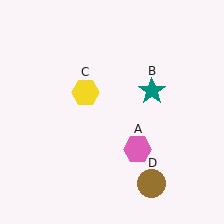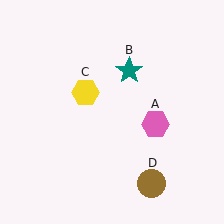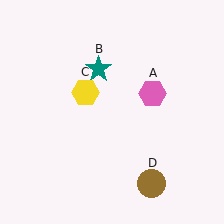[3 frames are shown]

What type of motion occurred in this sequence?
The pink hexagon (object A), teal star (object B) rotated counterclockwise around the center of the scene.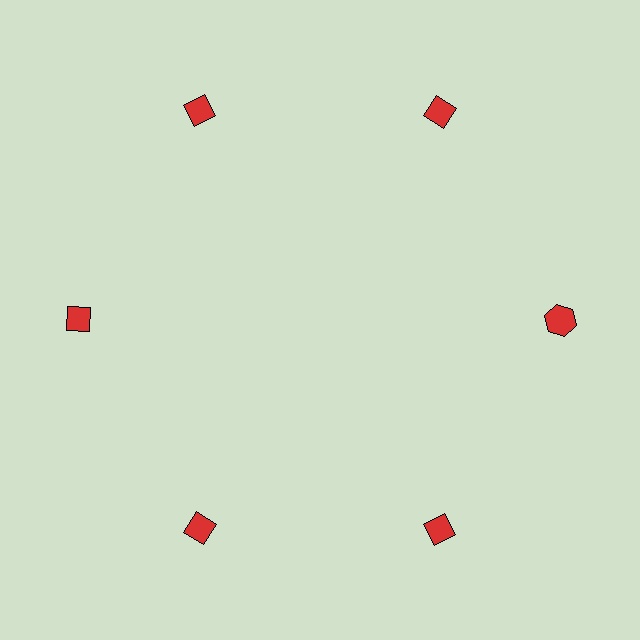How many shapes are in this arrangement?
There are 6 shapes arranged in a ring pattern.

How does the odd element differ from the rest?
It has a different shape: hexagon instead of diamond.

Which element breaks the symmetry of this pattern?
The red hexagon at roughly the 3 o'clock position breaks the symmetry. All other shapes are red diamonds.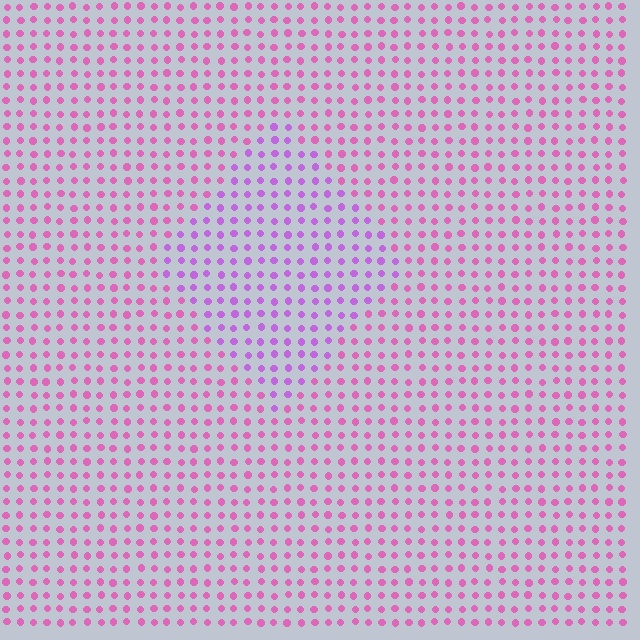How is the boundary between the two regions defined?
The boundary is defined purely by a slight shift in hue (about 33 degrees). Spacing, size, and orientation are identical on both sides.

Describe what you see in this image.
The image is filled with small pink elements in a uniform arrangement. A diamond-shaped region is visible where the elements are tinted to a slightly different hue, forming a subtle color boundary.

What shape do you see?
I see a diamond.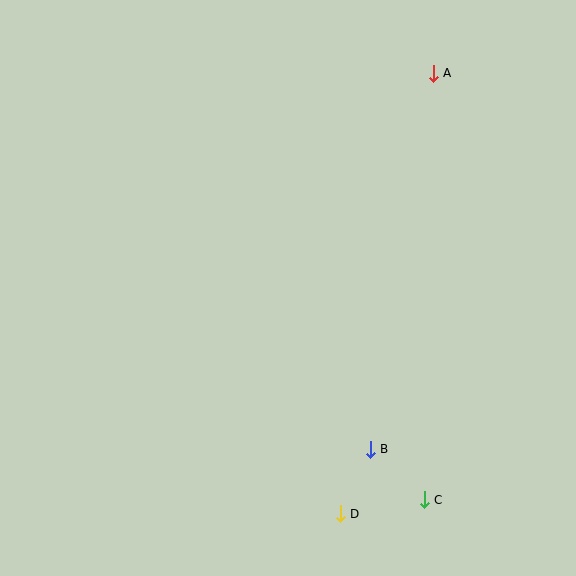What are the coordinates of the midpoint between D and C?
The midpoint between D and C is at (382, 507).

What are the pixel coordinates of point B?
Point B is at (370, 449).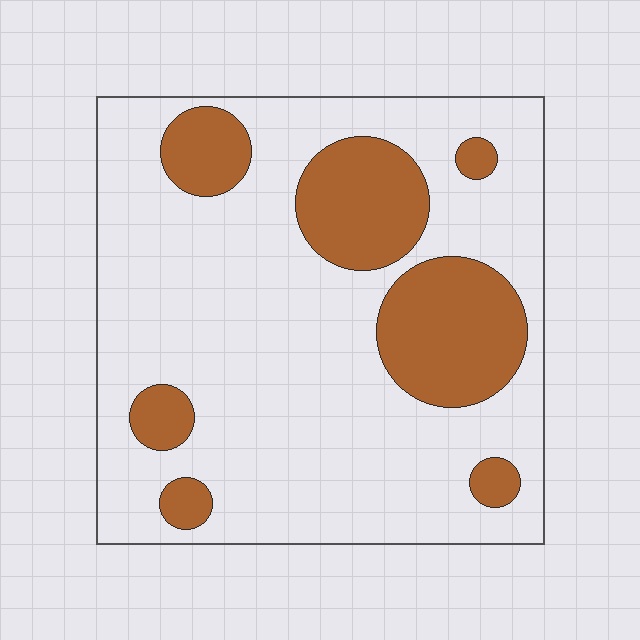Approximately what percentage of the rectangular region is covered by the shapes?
Approximately 25%.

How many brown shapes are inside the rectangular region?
7.